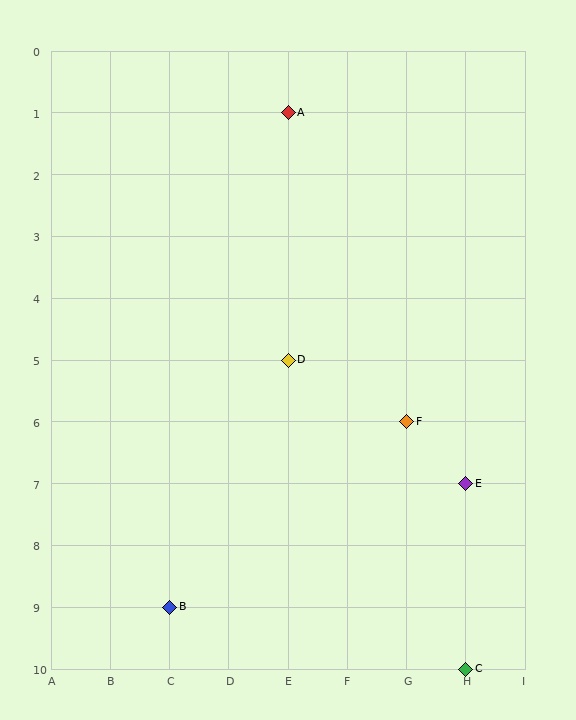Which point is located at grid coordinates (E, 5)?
Point D is at (E, 5).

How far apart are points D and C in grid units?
Points D and C are 3 columns and 5 rows apart (about 5.8 grid units diagonally).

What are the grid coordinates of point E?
Point E is at grid coordinates (H, 7).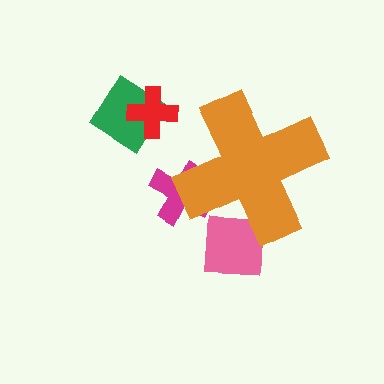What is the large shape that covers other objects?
An orange cross.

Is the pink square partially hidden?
Yes, the pink square is partially hidden behind the orange cross.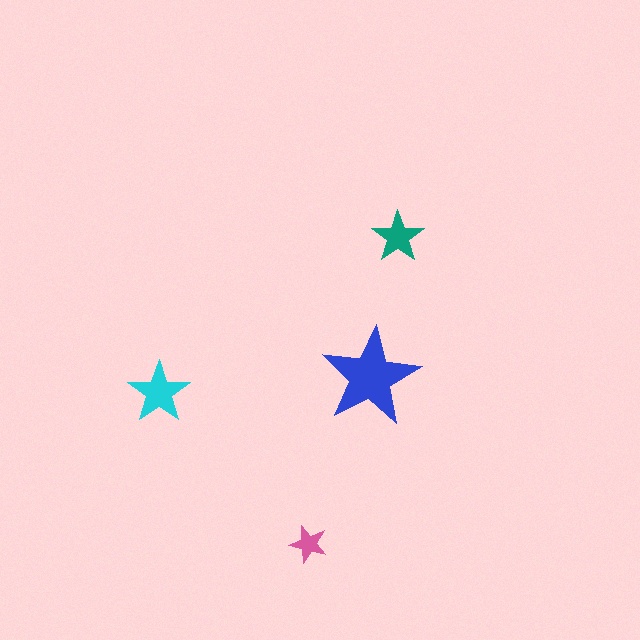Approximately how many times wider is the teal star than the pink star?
About 1.5 times wider.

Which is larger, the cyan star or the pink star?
The cyan one.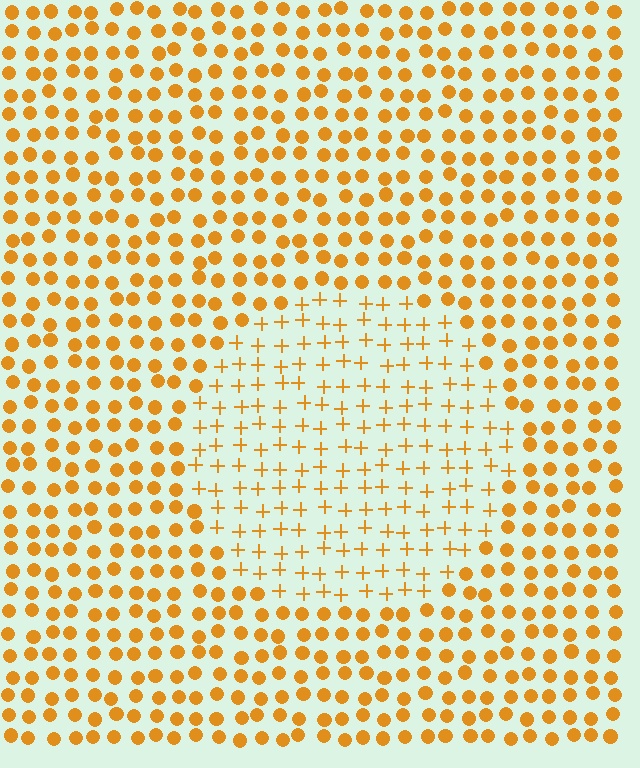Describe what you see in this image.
The image is filled with small orange elements arranged in a uniform grid. A circle-shaped region contains plus signs, while the surrounding area contains circles. The boundary is defined purely by the change in element shape.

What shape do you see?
I see a circle.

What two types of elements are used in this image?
The image uses plus signs inside the circle region and circles outside it.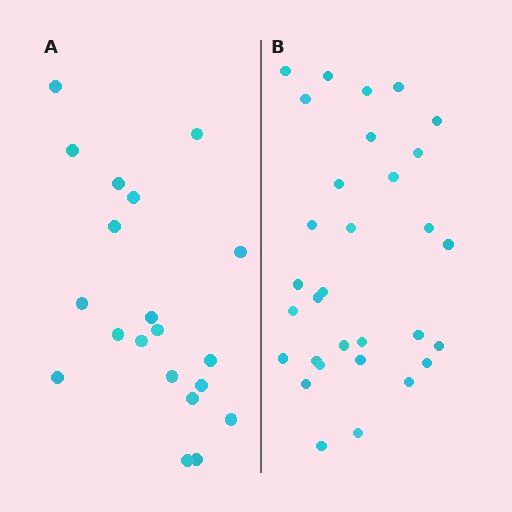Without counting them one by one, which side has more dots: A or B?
Region B (the right region) has more dots.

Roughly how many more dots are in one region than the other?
Region B has roughly 12 or so more dots than region A.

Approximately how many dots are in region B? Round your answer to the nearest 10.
About 30 dots. (The exact count is 31, which rounds to 30.)